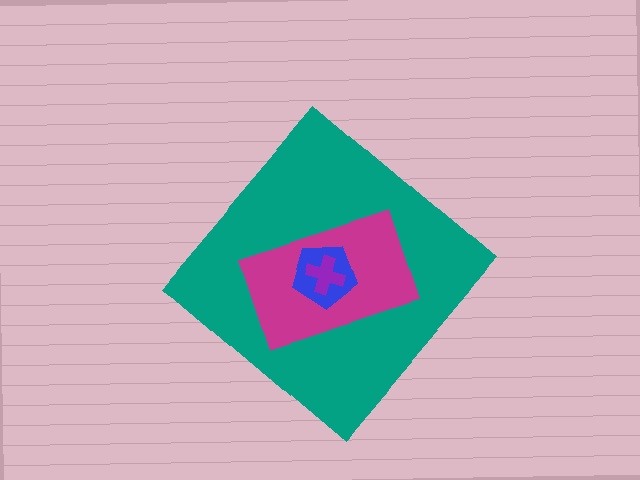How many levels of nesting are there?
4.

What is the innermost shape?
The purple cross.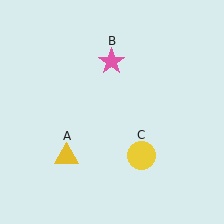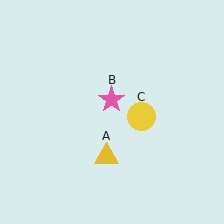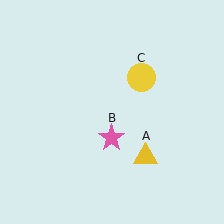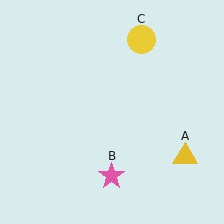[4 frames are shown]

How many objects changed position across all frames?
3 objects changed position: yellow triangle (object A), pink star (object B), yellow circle (object C).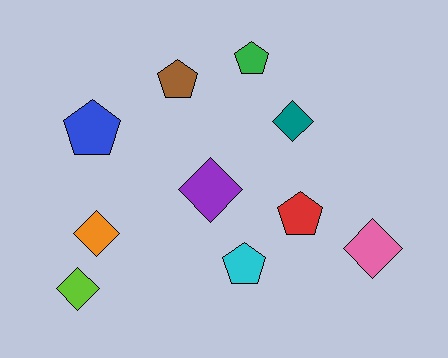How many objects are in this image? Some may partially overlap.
There are 10 objects.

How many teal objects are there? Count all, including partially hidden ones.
There is 1 teal object.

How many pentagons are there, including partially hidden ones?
There are 5 pentagons.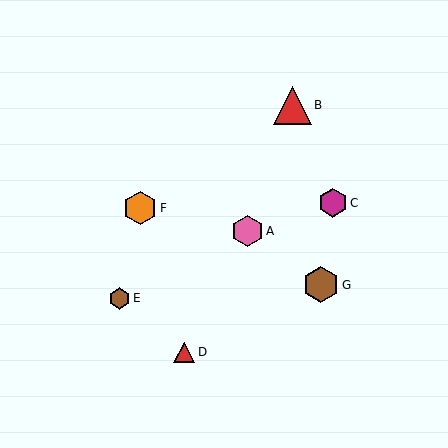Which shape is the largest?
The red triangle (labeled B) is the largest.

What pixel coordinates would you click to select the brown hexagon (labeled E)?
Click at (120, 298) to select the brown hexagon E.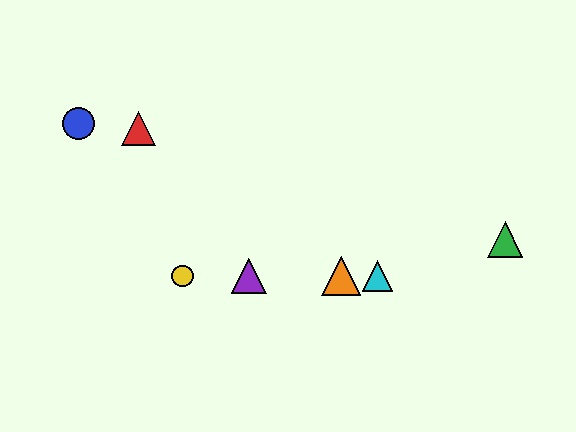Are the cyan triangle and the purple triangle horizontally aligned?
Yes, both are at y≈276.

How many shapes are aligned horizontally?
4 shapes (the yellow circle, the purple triangle, the orange triangle, the cyan triangle) are aligned horizontally.